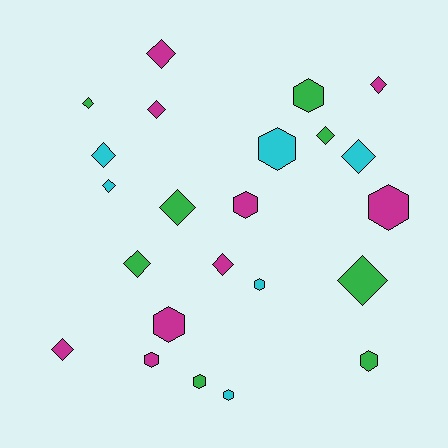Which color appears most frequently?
Magenta, with 9 objects.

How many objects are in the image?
There are 23 objects.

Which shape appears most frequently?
Diamond, with 13 objects.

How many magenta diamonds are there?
There are 5 magenta diamonds.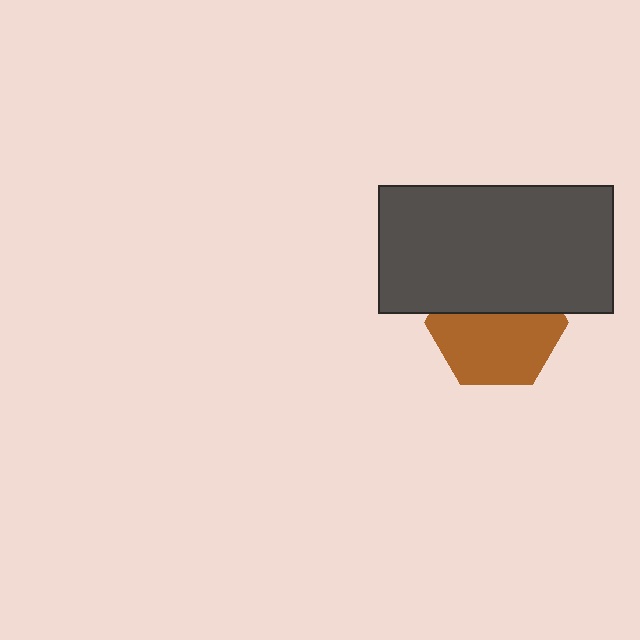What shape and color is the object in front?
The object in front is a dark gray rectangle.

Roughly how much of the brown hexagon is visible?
About half of it is visible (roughly 59%).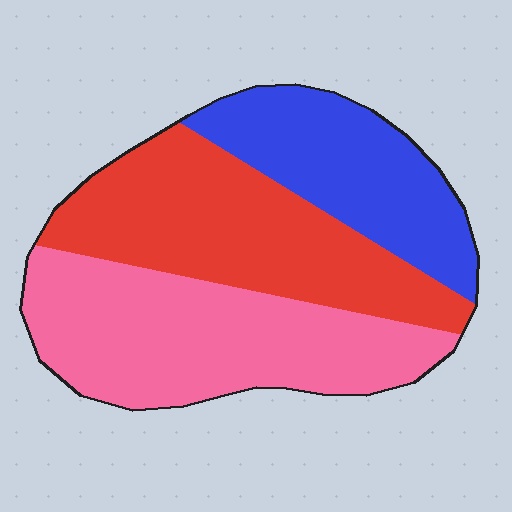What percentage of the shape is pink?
Pink takes up about two fifths (2/5) of the shape.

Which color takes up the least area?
Blue, at roughly 25%.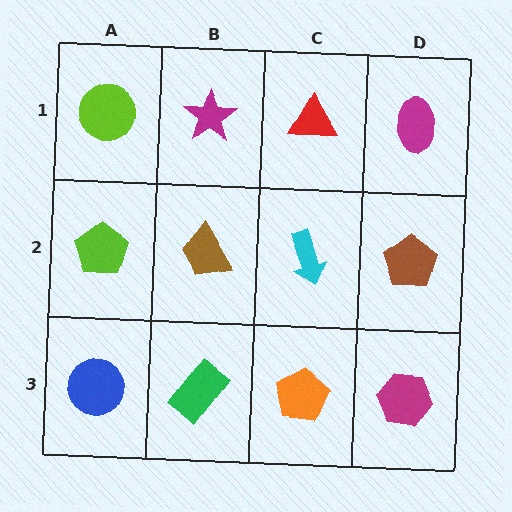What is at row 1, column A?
A lime circle.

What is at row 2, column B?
A brown trapezoid.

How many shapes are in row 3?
4 shapes.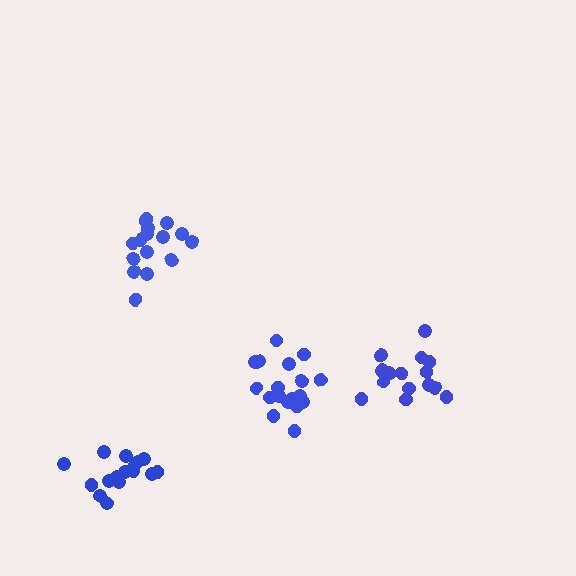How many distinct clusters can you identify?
There are 4 distinct clusters.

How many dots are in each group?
Group 1: 15 dots, Group 2: 19 dots, Group 3: 16 dots, Group 4: 16 dots (66 total).